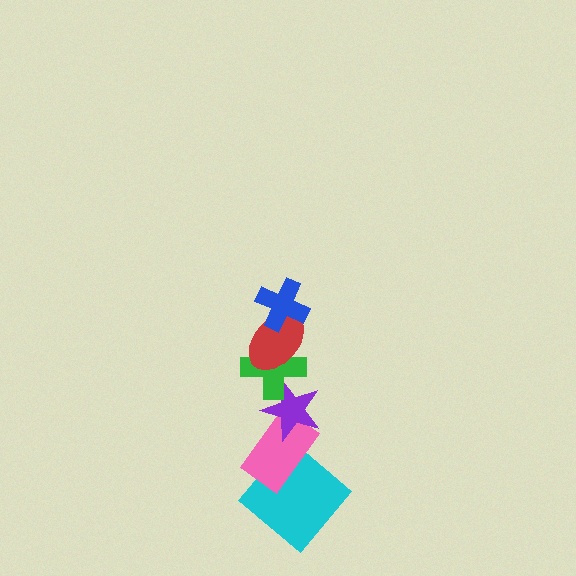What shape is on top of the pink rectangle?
The purple star is on top of the pink rectangle.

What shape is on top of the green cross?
The red ellipse is on top of the green cross.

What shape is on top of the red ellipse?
The blue cross is on top of the red ellipse.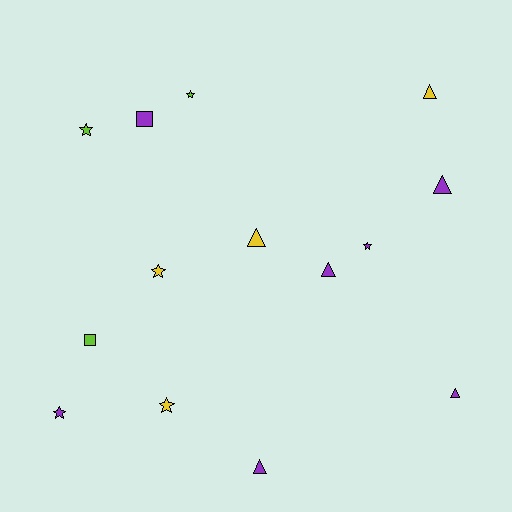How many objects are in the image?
There are 14 objects.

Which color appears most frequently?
Purple, with 7 objects.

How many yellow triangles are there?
There are 2 yellow triangles.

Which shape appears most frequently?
Triangle, with 6 objects.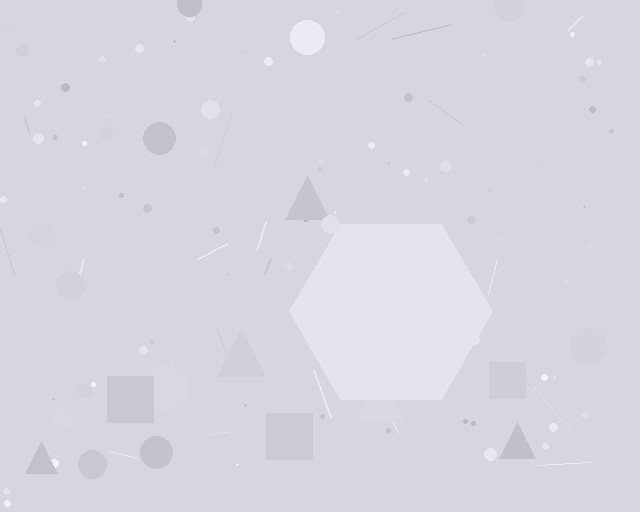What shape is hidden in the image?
A hexagon is hidden in the image.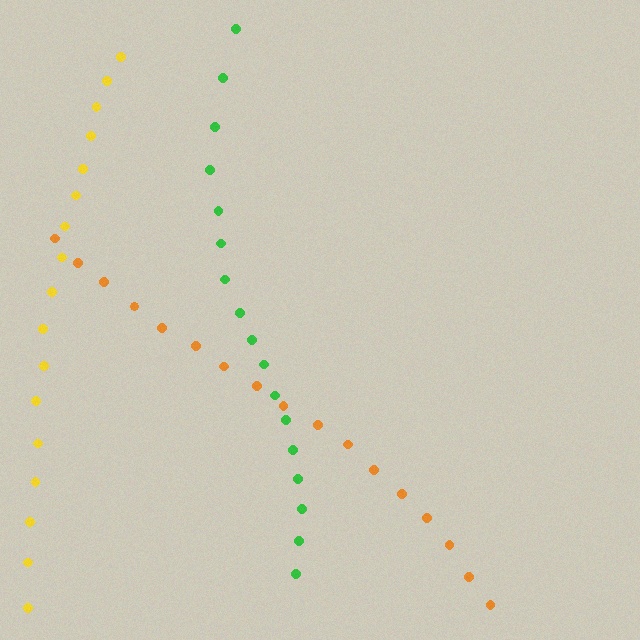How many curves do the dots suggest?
There are 3 distinct paths.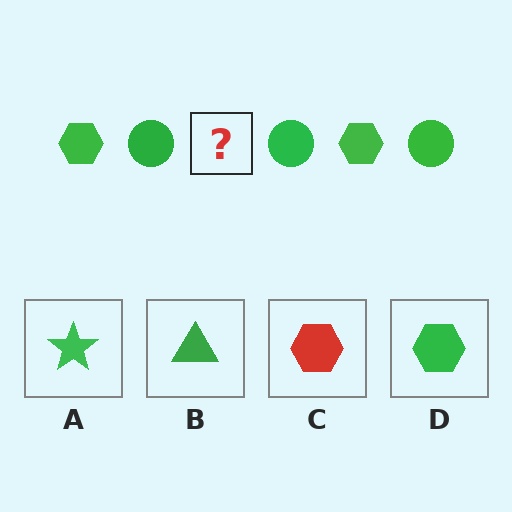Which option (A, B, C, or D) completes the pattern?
D.